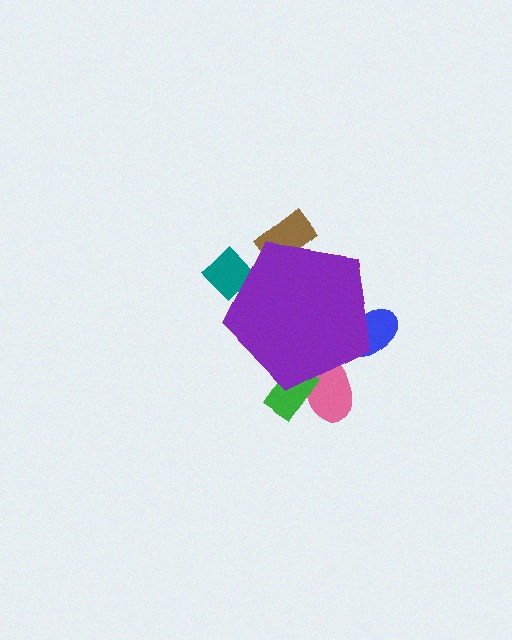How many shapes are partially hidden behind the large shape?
5 shapes are partially hidden.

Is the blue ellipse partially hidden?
Yes, the blue ellipse is partially hidden behind the purple pentagon.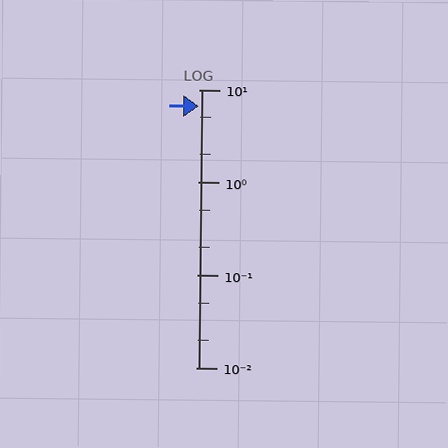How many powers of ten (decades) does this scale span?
The scale spans 3 decades, from 0.01 to 10.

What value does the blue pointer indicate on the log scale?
The pointer indicates approximately 6.7.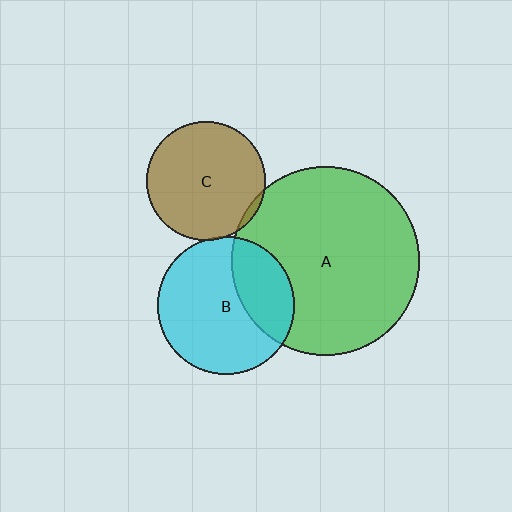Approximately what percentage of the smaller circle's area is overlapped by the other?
Approximately 5%.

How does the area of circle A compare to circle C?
Approximately 2.5 times.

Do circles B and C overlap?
Yes.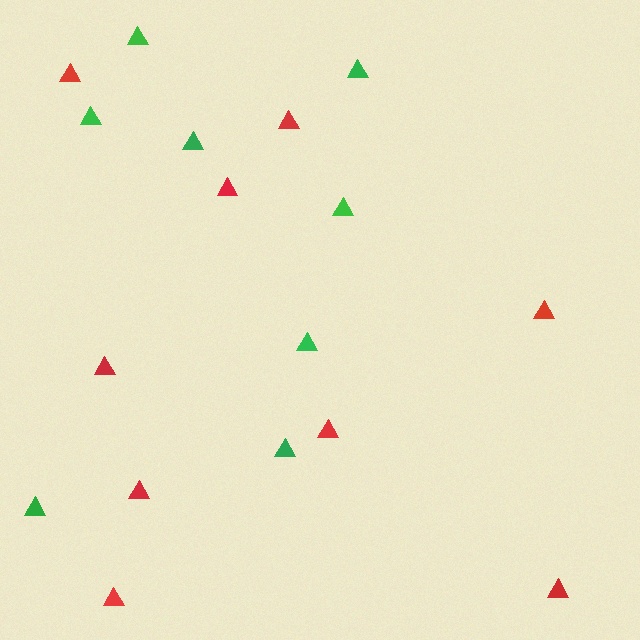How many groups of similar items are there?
There are 2 groups: one group of red triangles (9) and one group of green triangles (8).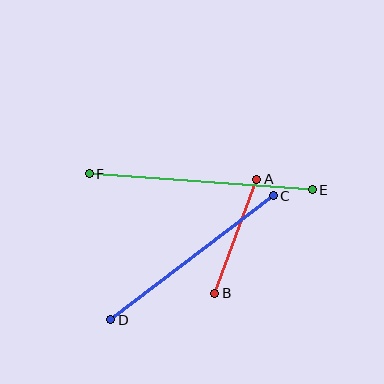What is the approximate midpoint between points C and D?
The midpoint is at approximately (192, 258) pixels.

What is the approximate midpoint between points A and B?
The midpoint is at approximately (236, 236) pixels.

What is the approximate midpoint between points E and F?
The midpoint is at approximately (201, 182) pixels.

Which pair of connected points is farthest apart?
Points E and F are farthest apart.